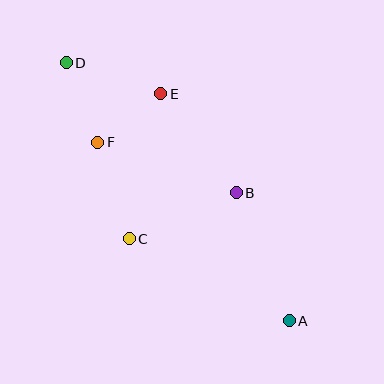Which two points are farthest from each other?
Points A and D are farthest from each other.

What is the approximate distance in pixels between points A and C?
The distance between A and C is approximately 180 pixels.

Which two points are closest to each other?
Points E and F are closest to each other.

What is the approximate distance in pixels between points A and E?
The distance between A and E is approximately 261 pixels.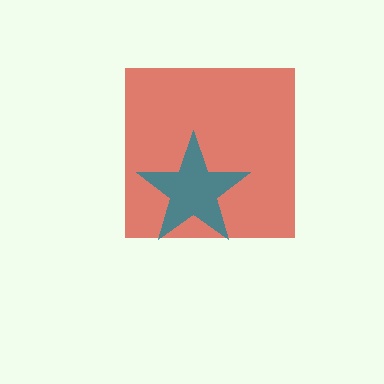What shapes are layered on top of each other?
The layered shapes are: a red square, a teal star.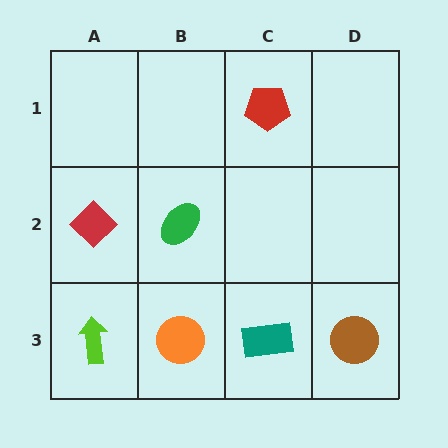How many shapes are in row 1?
1 shape.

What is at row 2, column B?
A green ellipse.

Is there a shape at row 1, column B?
No, that cell is empty.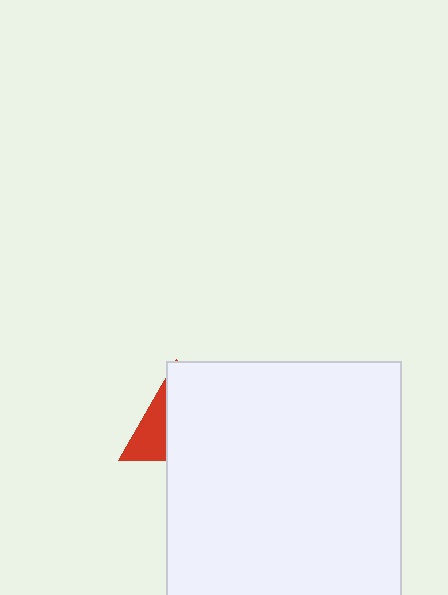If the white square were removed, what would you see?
You would see the complete red triangle.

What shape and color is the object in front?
The object in front is a white square.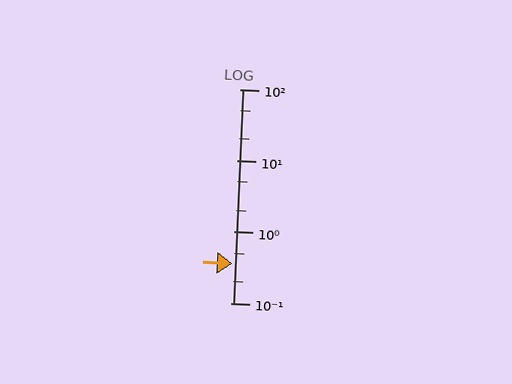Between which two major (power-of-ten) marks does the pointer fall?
The pointer is between 0.1 and 1.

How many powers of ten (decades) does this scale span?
The scale spans 3 decades, from 0.1 to 100.